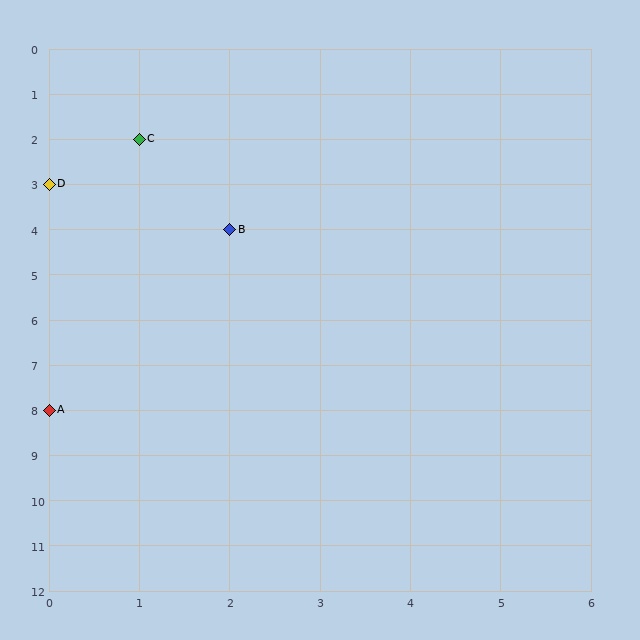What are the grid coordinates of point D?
Point D is at grid coordinates (0, 3).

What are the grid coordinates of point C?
Point C is at grid coordinates (1, 2).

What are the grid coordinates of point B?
Point B is at grid coordinates (2, 4).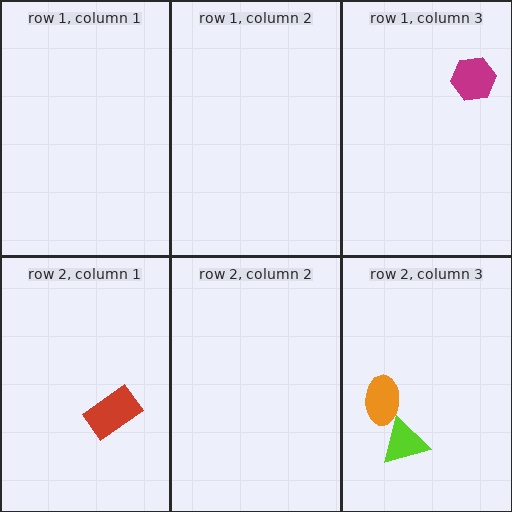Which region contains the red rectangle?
The row 2, column 1 region.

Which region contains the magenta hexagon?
The row 1, column 3 region.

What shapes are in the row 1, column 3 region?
The magenta hexagon.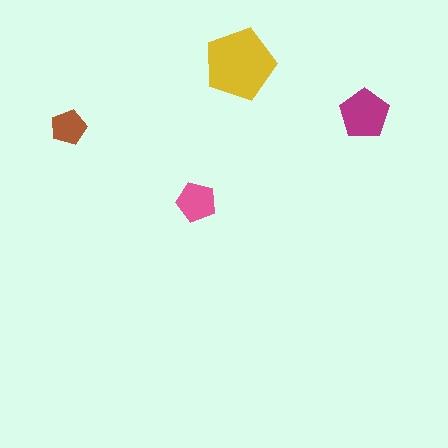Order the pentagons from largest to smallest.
the yellow one, the magenta one, the pink one, the brown one.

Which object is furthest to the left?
The brown pentagon is leftmost.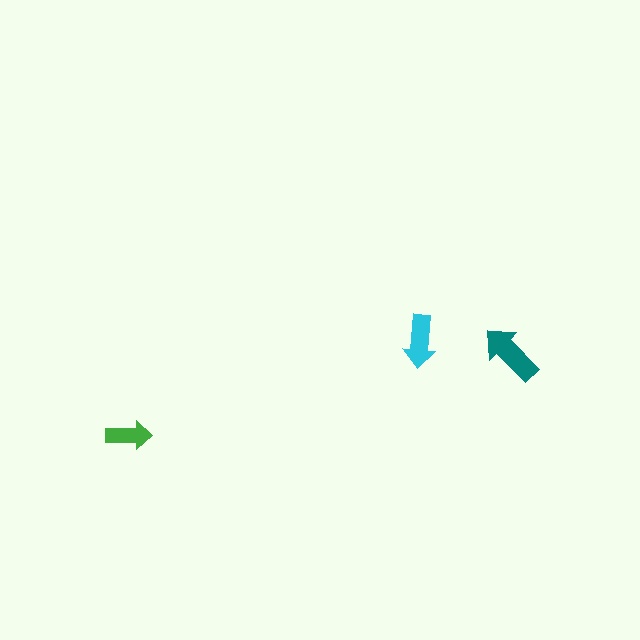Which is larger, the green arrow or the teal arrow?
The teal one.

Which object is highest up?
The cyan arrow is topmost.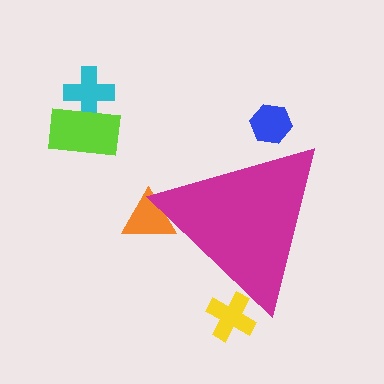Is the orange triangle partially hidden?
Yes, the orange triangle is partially hidden behind the magenta triangle.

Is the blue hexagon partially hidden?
Yes, the blue hexagon is partially hidden behind the magenta triangle.